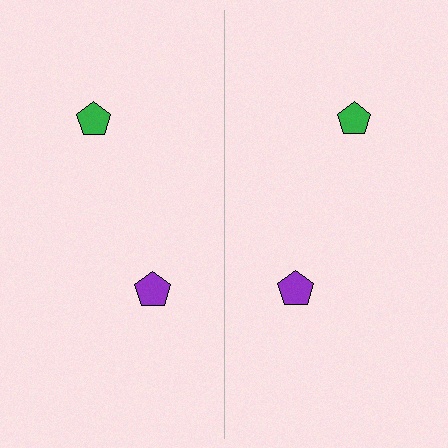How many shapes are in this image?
There are 4 shapes in this image.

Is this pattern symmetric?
Yes, this pattern has bilateral (reflection) symmetry.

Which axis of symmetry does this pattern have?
The pattern has a vertical axis of symmetry running through the center of the image.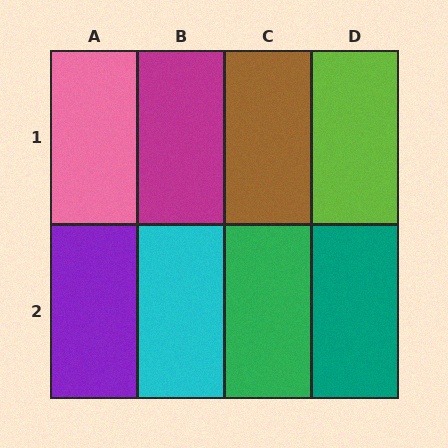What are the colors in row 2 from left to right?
Purple, cyan, green, teal.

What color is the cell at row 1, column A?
Pink.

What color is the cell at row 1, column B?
Magenta.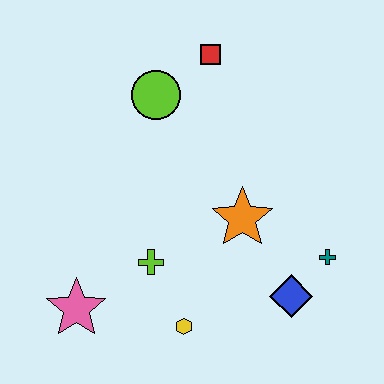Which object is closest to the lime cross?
The yellow hexagon is closest to the lime cross.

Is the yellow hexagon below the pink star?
Yes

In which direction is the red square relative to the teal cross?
The red square is above the teal cross.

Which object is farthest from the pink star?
The red square is farthest from the pink star.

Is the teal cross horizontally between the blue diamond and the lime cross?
No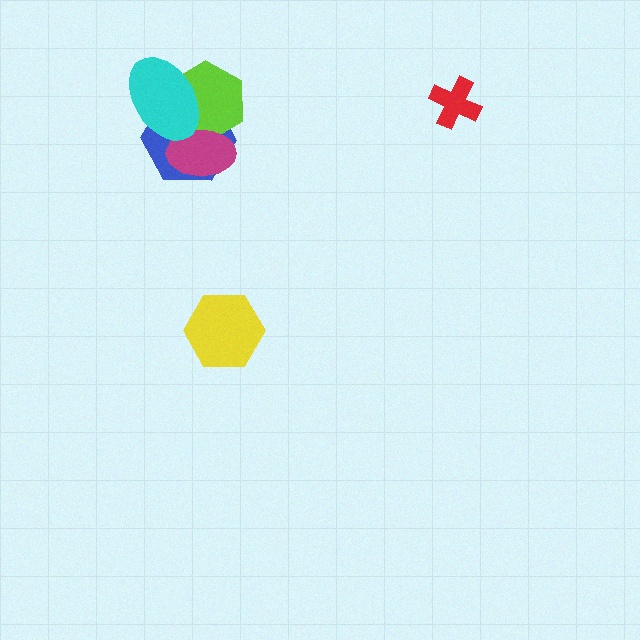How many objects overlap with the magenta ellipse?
3 objects overlap with the magenta ellipse.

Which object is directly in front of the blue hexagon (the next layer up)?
The lime hexagon is directly in front of the blue hexagon.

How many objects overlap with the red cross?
0 objects overlap with the red cross.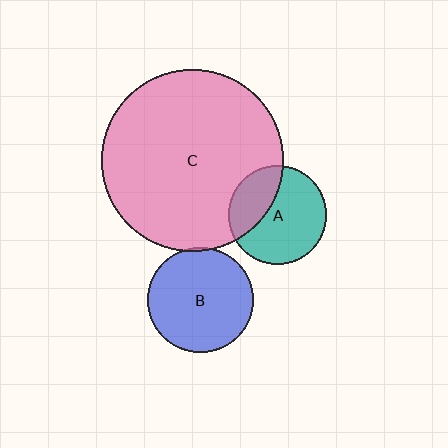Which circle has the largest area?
Circle C (pink).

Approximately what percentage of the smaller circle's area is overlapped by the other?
Approximately 5%.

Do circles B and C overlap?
Yes.